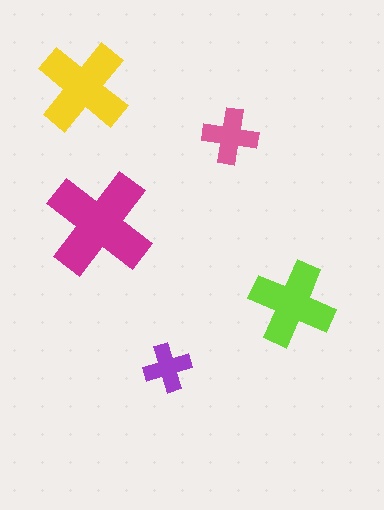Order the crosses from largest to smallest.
the magenta one, the yellow one, the lime one, the pink one, the purple one.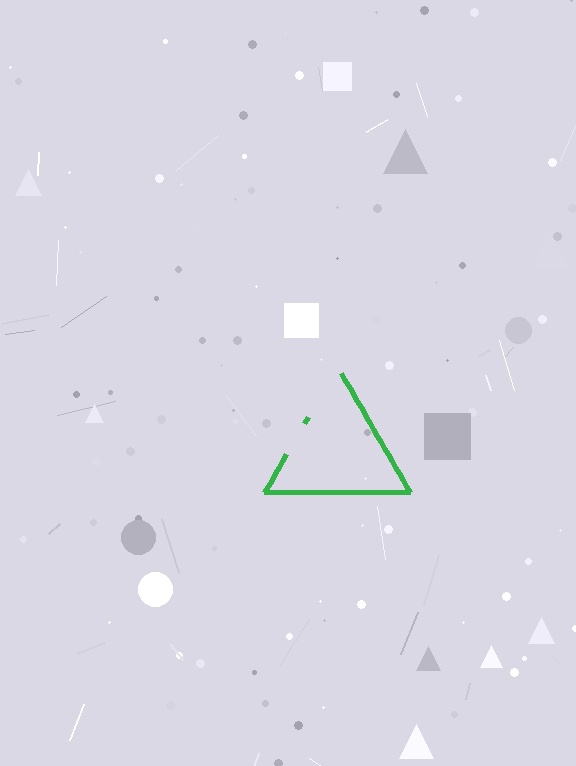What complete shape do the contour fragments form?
The contour fragments form a triangle.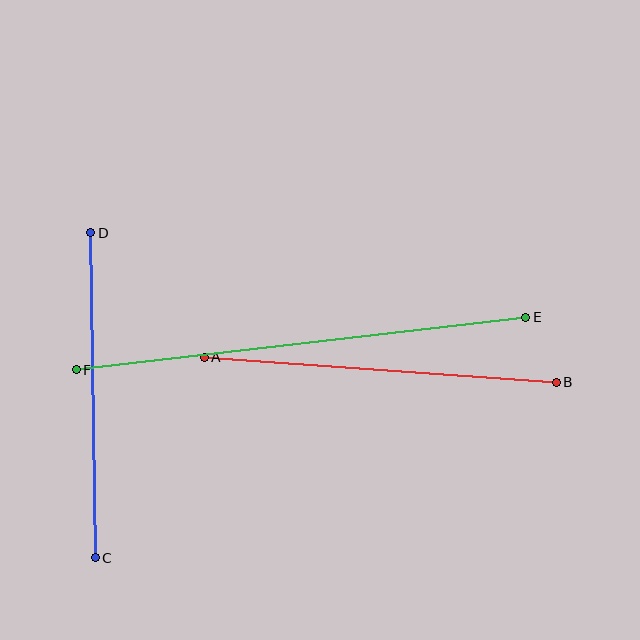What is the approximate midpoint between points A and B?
The midpoint is at approximately (380, 370) pixels.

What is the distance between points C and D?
The distance is approximately 325 pixels.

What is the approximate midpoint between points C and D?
The midpoint is at approximately (93, 395) pixels.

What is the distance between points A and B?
The distance is approximately 353 pixels.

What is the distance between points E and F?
The distance is approximately 453 pixels.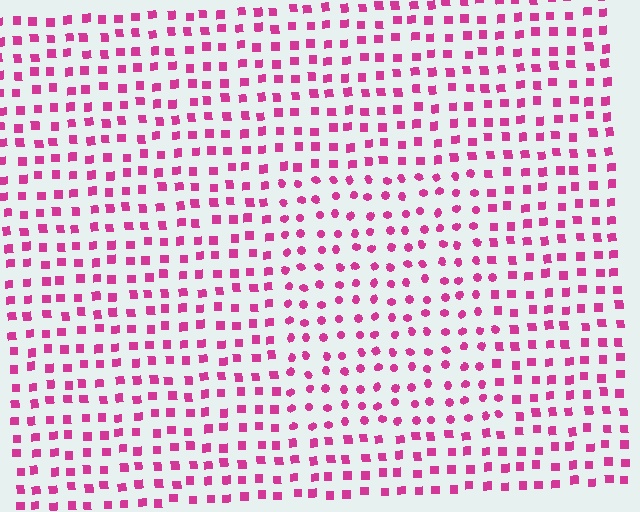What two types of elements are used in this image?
The image uses circles inside the rectangle region and squares outside it.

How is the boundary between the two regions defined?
The boundary is defined by a change in element shape: circles inside vs. squares outside. All elements share the same color and spacing.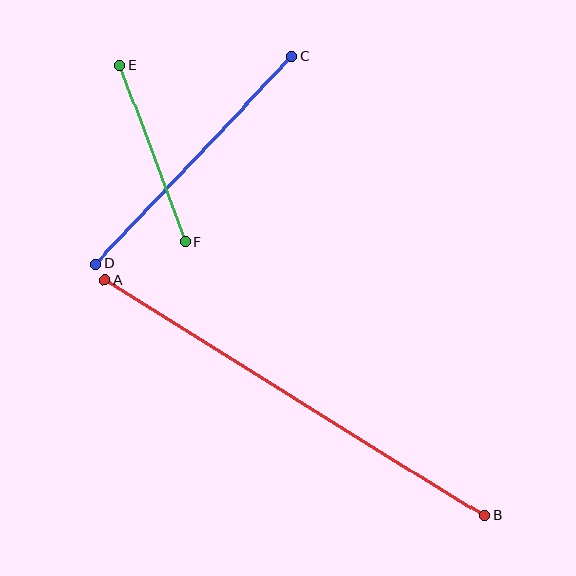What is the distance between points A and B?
The distance is approximately 446 pixels.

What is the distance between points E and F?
The distance is approximately 188 pixels.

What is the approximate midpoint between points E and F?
The midpoint is at approximately (153, 154) pixels.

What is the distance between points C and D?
The distance is approximately 286 pixels.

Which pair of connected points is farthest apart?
Points A and B are farthest apart.